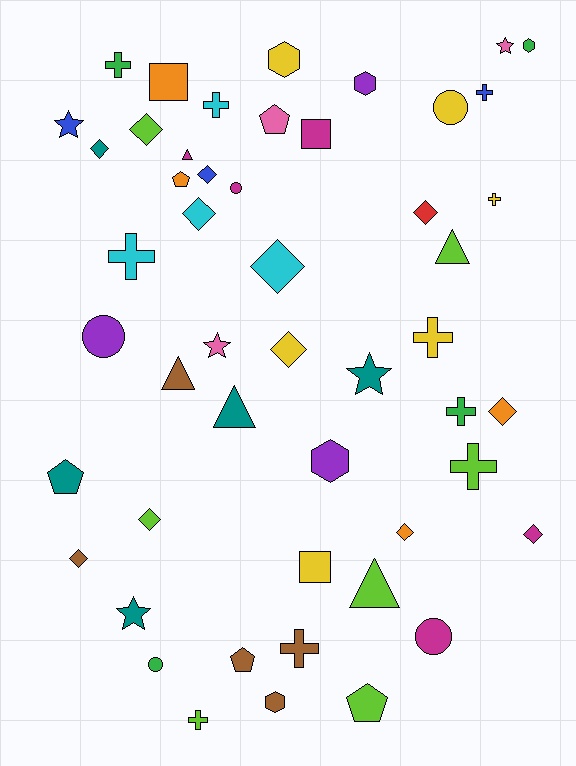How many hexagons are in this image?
There are 5 hexagons.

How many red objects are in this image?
There is 1 red object.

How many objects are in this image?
There are 50 objects.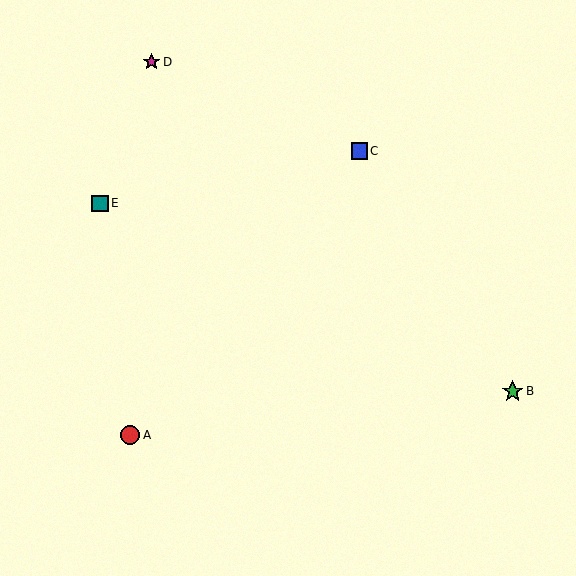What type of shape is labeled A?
Shape A is a red circle.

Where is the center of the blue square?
The center of the blue square is at (359, 151).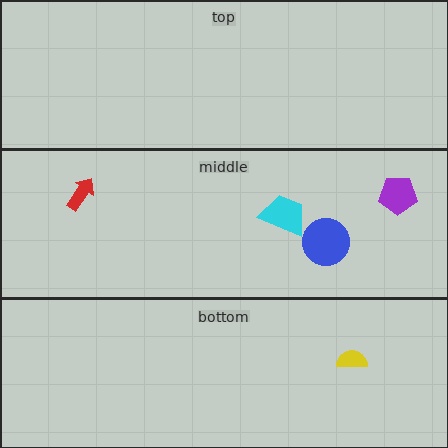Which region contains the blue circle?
The middle region.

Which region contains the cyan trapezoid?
The middle region.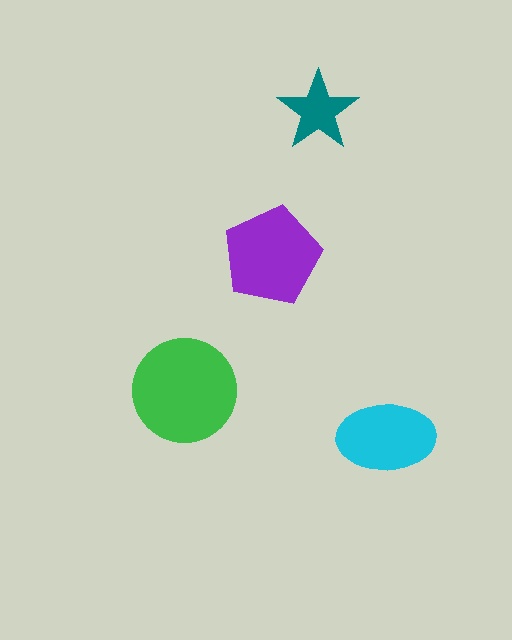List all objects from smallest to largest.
The teal star, the cyan ellipse, the purple pentagon, the green circle.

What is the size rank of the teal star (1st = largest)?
4th.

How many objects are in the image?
There are 4 objects in the image.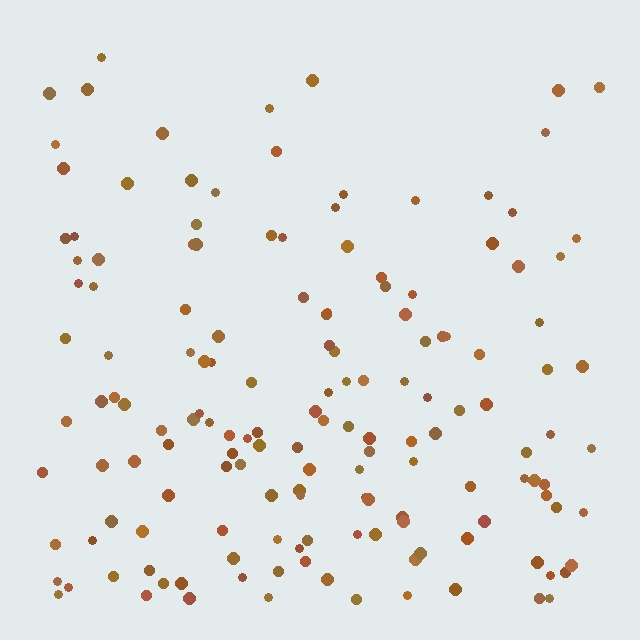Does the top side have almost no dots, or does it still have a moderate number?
Still a moderate number, just noticeably fewer than the bottom.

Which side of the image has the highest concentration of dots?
The bottom.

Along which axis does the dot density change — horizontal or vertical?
Vertical.